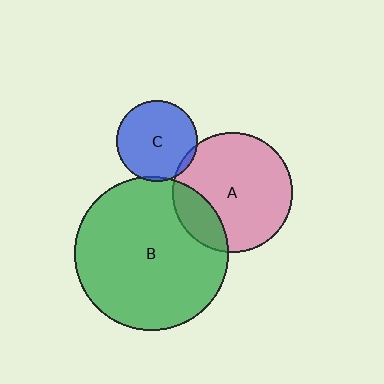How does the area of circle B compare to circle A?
Approximately 1.6 times.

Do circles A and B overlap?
Yes.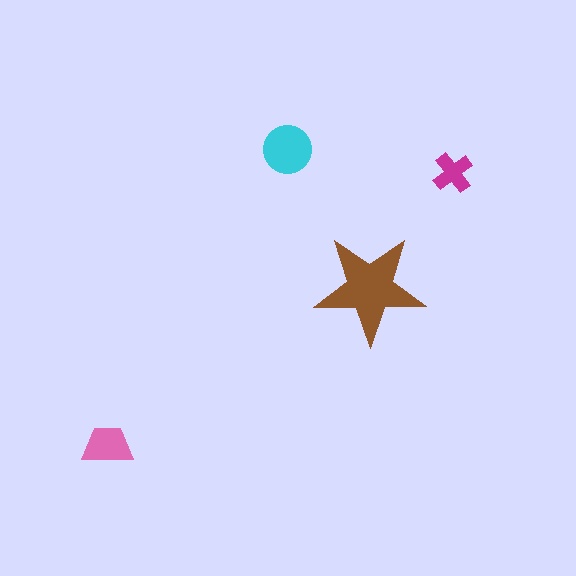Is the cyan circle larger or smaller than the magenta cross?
Larger.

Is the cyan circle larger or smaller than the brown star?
Smaller.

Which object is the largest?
The brown star.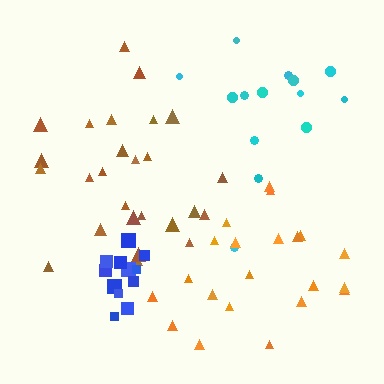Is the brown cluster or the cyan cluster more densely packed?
Brown.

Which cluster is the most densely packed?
Blue.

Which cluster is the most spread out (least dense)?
Cyan.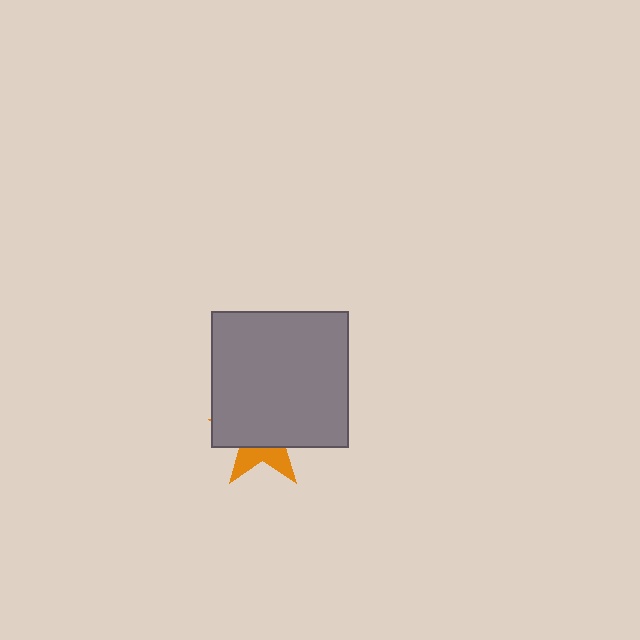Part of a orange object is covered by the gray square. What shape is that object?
It is a star.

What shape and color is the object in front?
The object in front is a gray square.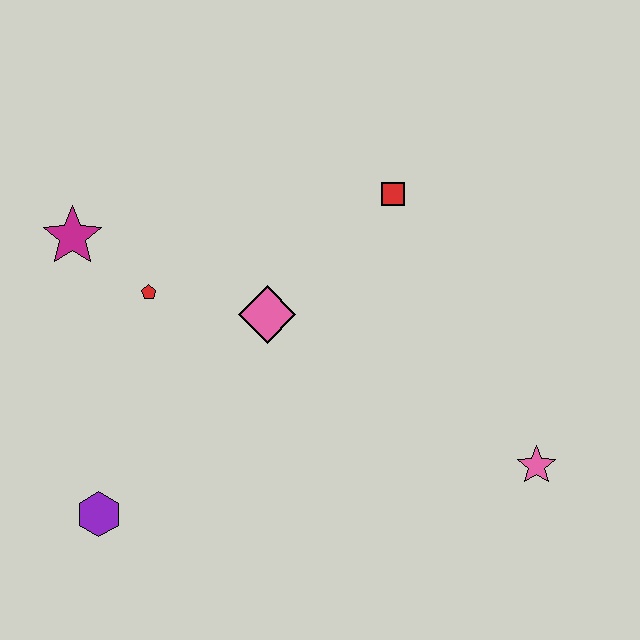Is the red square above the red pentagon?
Yes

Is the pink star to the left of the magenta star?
No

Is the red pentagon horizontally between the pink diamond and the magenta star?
Yes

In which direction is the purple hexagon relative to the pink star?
The purple hexagon is to the left of the pink star.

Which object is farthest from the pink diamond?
The pink star is farthest from the pink diamond.